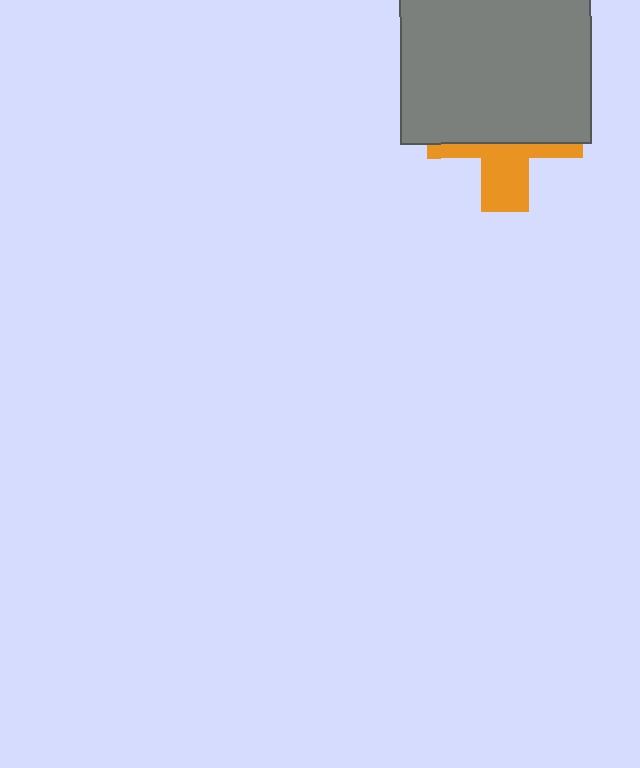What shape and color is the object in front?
The object in front is a gray square.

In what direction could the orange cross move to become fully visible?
The orange cross could move down. That would shift it out from behind the gray square entirely.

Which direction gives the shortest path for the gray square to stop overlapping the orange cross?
Moving up gives the shortest separation.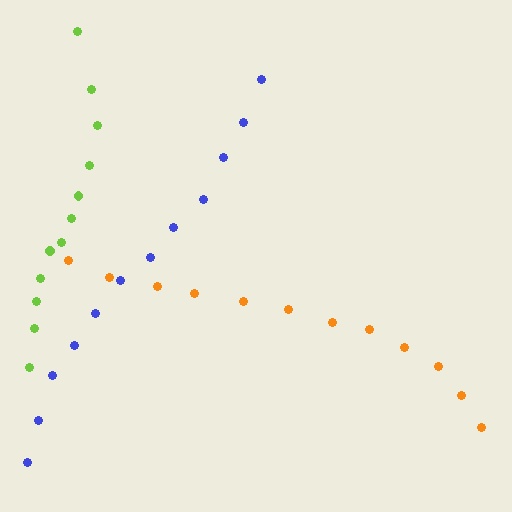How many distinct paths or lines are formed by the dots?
There are 3 distinct paths.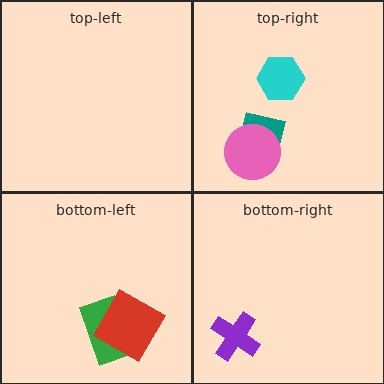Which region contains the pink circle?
The top-right region.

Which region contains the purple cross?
The bottom-right region.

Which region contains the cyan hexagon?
The top-right region.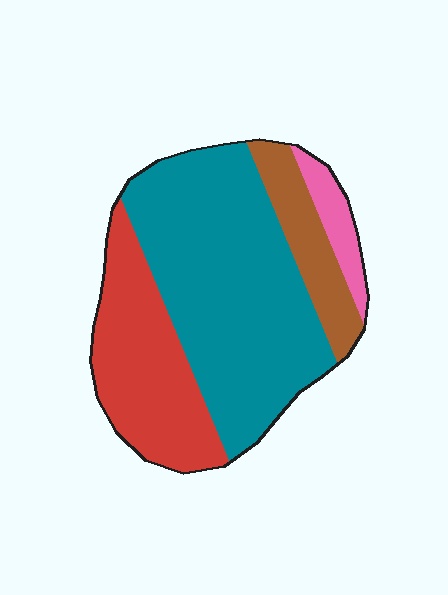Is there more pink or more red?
Red.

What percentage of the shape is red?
Red covers around 25% of the shape.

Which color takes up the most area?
Teal, at roughly 55%.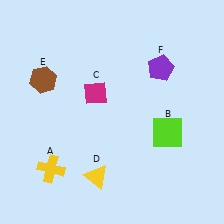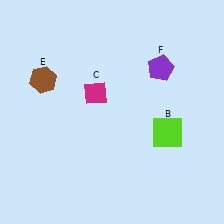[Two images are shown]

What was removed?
The yellow cross (A), the yellow triangle (D) were removed in Image 2.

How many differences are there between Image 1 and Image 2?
There are 2 differences between the two images.